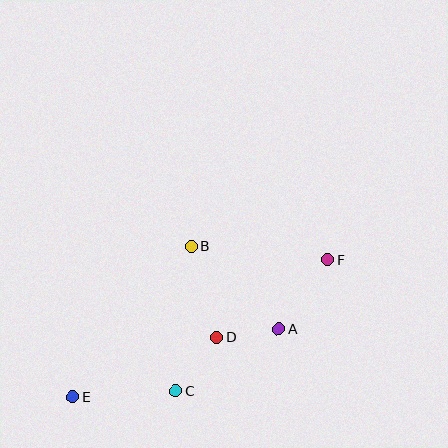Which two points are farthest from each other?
Points E and F are farthest from each other.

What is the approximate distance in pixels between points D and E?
The distance between D and E is approximately 156 pixels.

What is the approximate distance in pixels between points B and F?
The distance between B and F is approximately 137 pixels.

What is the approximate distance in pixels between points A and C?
The distance between A and C is approximately 120 pixels.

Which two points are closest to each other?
Points A and D are closest to each other.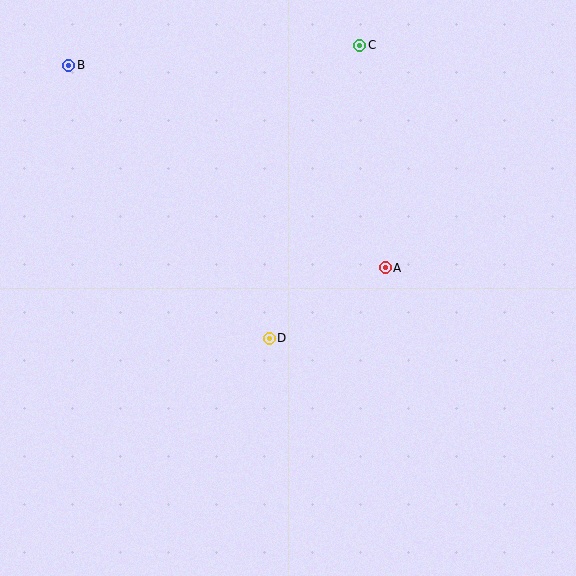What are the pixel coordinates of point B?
Point B is at (69, 65).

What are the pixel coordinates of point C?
Point C is at (360, 45).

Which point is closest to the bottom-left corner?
Point D is closest to the bottom-left corner.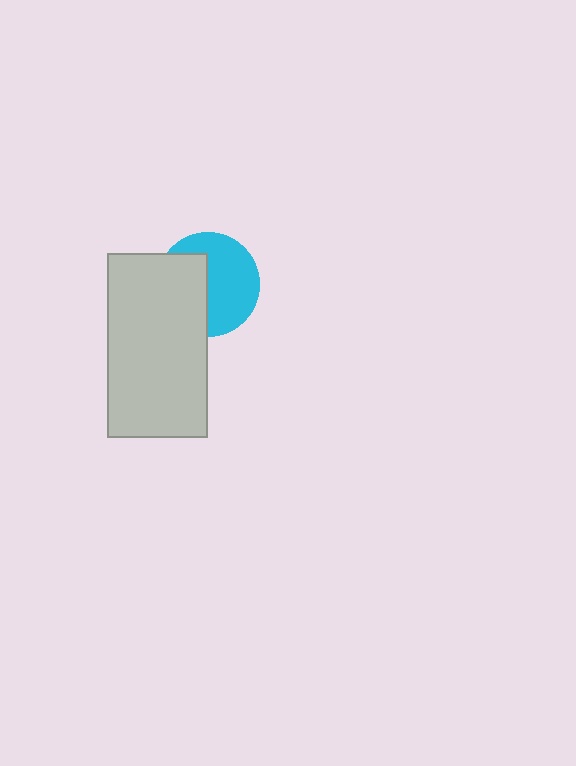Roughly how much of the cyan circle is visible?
About half of it is visible (roughly 58%).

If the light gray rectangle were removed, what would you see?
You would see the complete cyan circle.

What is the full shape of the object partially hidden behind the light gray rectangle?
The partially hidden object is a cyan circle.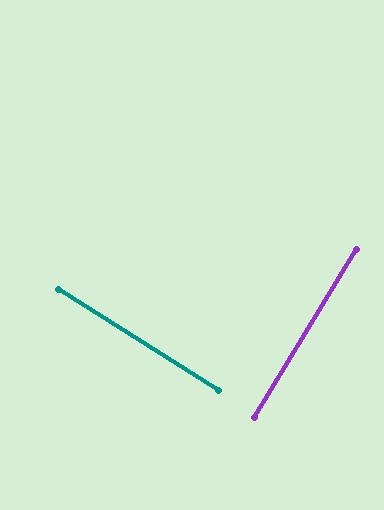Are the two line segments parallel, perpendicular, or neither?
Perpendicular — they meet at approximately 89°.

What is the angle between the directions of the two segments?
Approximately 89 degrees.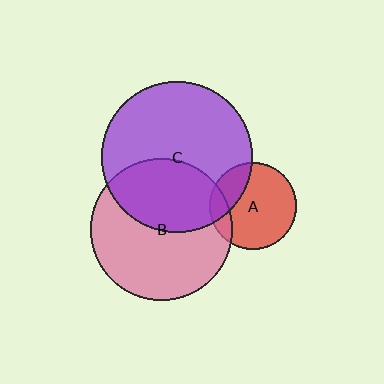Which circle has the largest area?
Circle C (purple).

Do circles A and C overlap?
Yes.